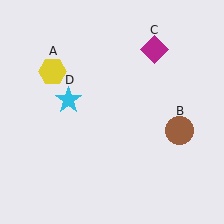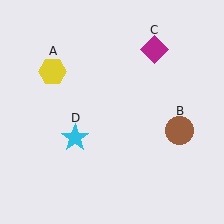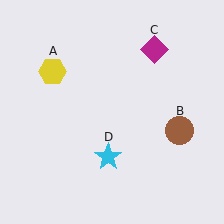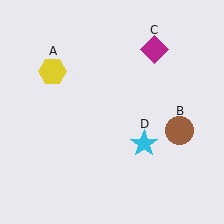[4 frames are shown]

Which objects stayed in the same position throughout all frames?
Yellow hexagon (object A) and brown circle (object B) and magenta diamond (object C) remained stationary.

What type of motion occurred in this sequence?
The cyan star (object D) rotated counterclockwise around the center of the scene.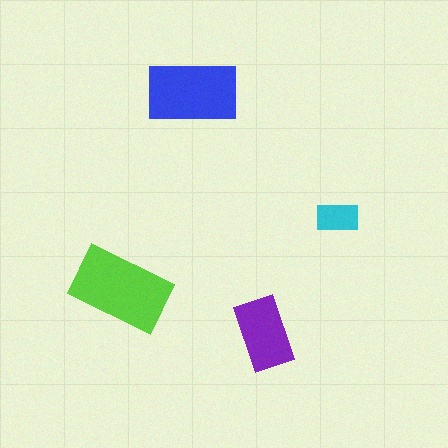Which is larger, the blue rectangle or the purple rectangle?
The blue one.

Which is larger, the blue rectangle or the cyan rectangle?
The blue one.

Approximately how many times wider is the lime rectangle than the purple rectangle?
About 1.5 times wider.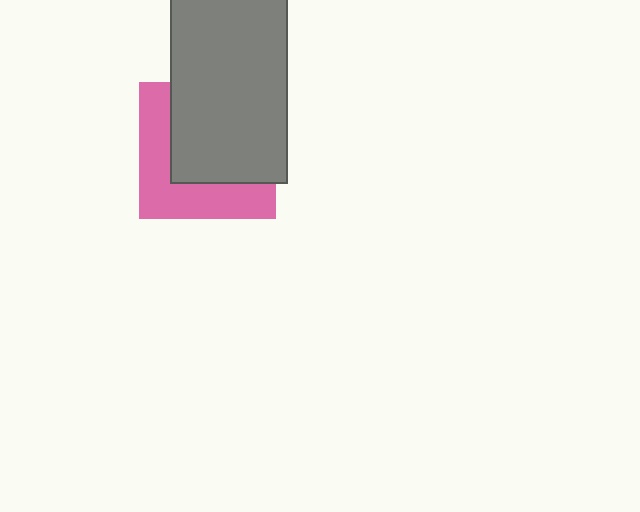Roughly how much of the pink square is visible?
A small part of it is visible (roughly 42%).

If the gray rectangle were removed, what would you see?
You would see the complete pink square.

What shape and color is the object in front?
The object in front is a gray rectangle.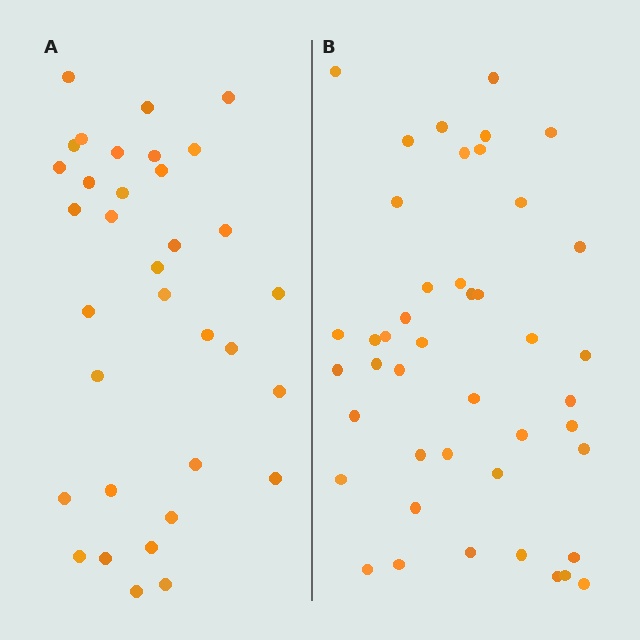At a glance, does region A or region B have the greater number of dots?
Region B (the right region) has more dots.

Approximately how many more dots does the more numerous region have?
Region B has roughly 10 or so more dots than region A.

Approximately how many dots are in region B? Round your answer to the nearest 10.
About 40 dots. (The exact count is 44, which rounds to 40.)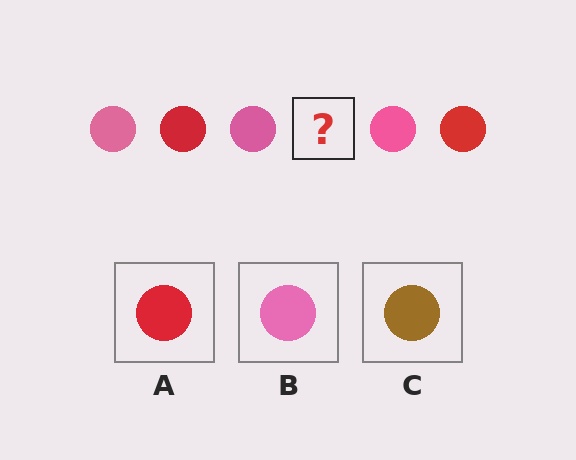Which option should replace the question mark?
Option A.